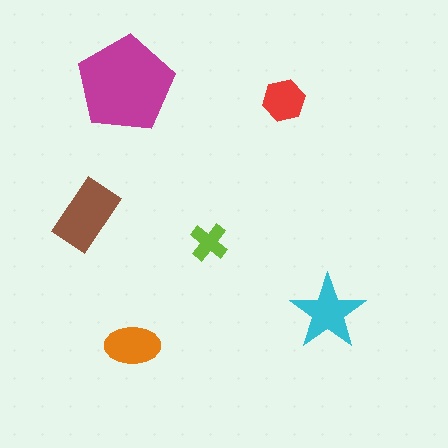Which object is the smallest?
The lime cross.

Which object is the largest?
The magenta pentagon.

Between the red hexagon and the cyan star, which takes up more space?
The cyan star.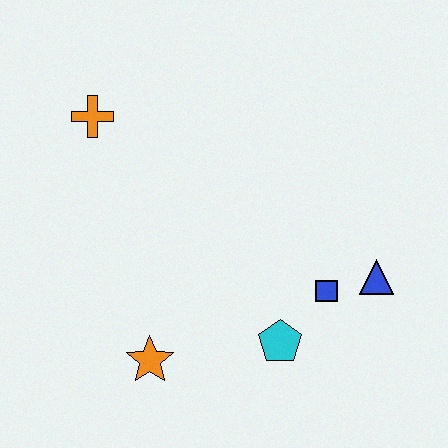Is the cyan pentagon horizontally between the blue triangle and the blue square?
No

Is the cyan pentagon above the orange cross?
No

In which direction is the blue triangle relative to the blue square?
The blue triangle is to the right of the blue square.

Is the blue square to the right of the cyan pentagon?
Yes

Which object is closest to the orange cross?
The orange star is closest to the orange cross.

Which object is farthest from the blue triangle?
The orange cross is farthest from the blue triangle.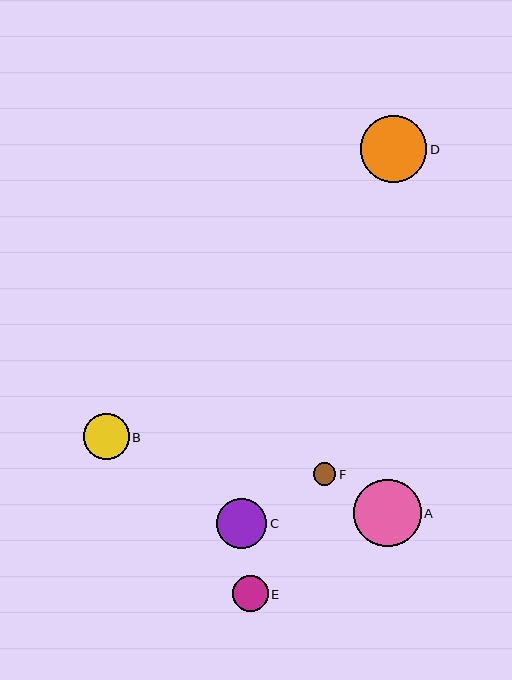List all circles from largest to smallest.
From largest to smallest: A, D, C, B, E, F.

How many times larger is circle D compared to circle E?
Circle D is approximately 1.8 times the size of circle E.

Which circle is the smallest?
Circle F is the smallest with a size of approximately 22 pixels.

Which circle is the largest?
Circle A is the largest with a size of approximately 68 pixels.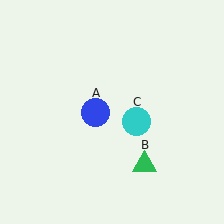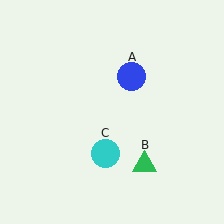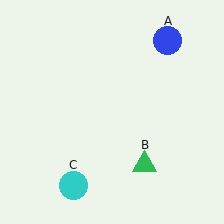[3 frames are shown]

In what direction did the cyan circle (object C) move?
The cyan circle (object C) moved down and to the left.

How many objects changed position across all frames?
2 objects changed position: blue circle (object A), cyan circle (object C).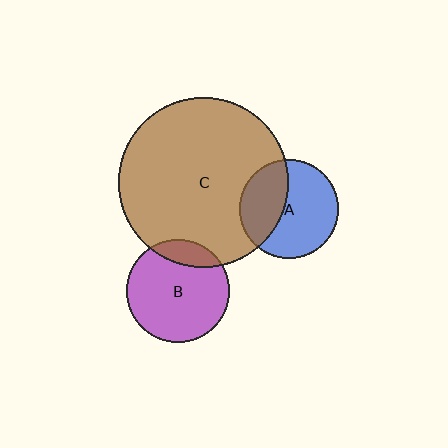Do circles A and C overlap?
Yes.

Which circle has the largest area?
Circle C (brown).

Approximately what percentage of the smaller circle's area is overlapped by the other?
Approximately 40%.